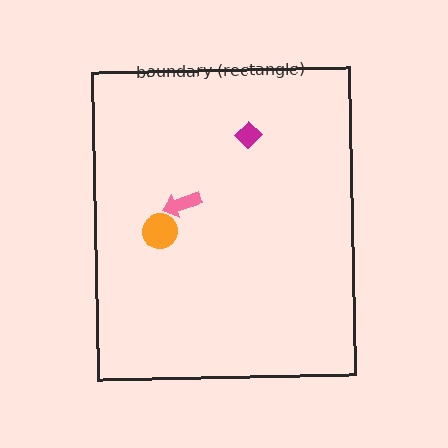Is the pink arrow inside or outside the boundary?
Inside.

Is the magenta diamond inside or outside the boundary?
Inside.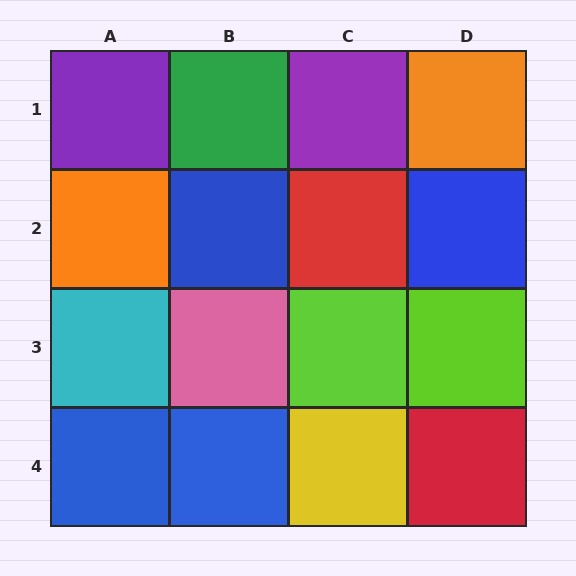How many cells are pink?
1 cell is pink.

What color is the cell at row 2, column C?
Red.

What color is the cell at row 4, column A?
Blue.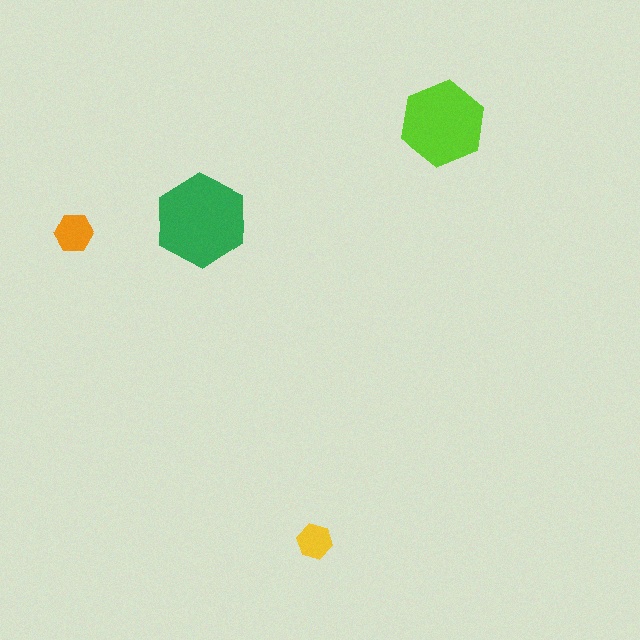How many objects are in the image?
There are 4 objects in the image.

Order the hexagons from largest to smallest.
the green one, the lime one, the orange one, the yellow one.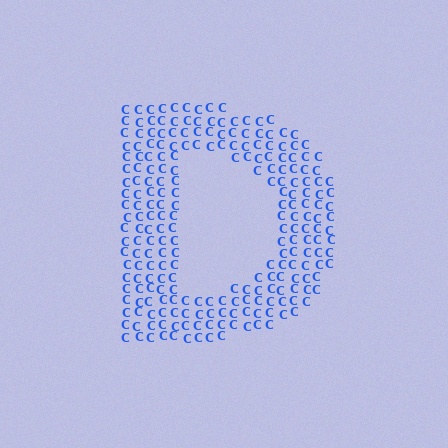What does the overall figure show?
The overall figure shows the letter D.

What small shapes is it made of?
It is made of small letter C's.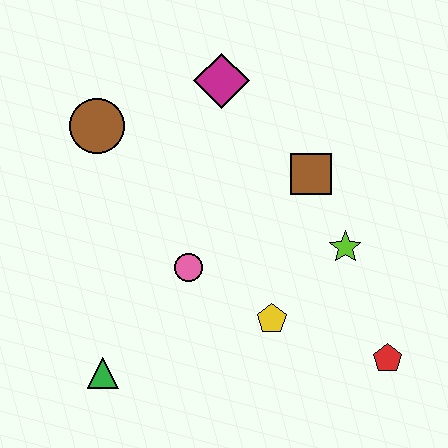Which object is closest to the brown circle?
The magenta diamond is closest to the brown circle.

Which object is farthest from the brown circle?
The red pentagon is farthest from the brown circle.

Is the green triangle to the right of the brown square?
No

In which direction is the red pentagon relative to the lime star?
The red pentagon is below the lime star.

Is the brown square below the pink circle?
No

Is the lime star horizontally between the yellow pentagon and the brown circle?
No